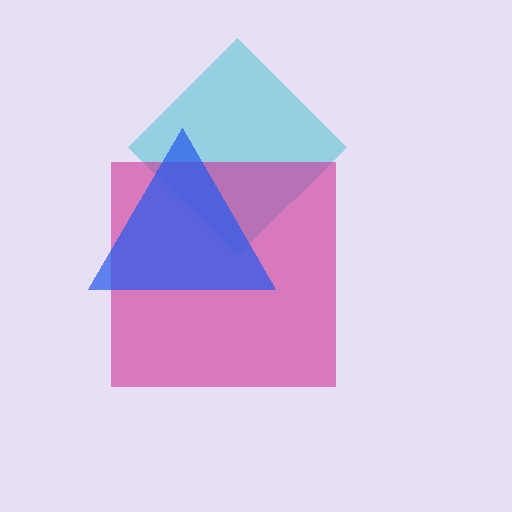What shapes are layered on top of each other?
The layered shapes are: a cyan diamond, a magenta square, a blue triangle.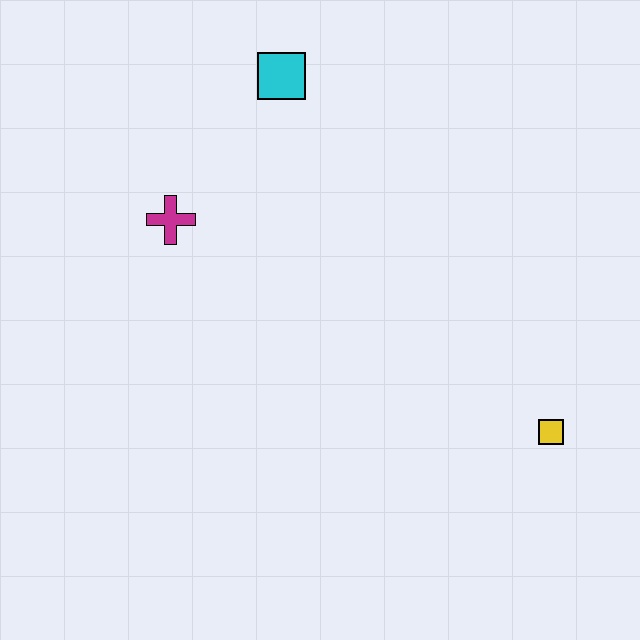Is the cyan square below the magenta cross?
No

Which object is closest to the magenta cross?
The cyan square is closest to the magenta cross.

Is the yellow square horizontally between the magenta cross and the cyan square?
No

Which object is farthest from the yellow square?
The cyan square is farthest from the yellow square.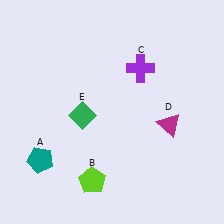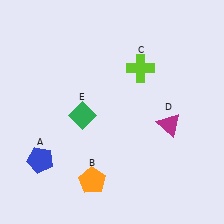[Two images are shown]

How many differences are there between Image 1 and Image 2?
There are 3 differences between the two images.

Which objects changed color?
A changed from teal to blue. B changed from lime to orange. C changed from purple to lime.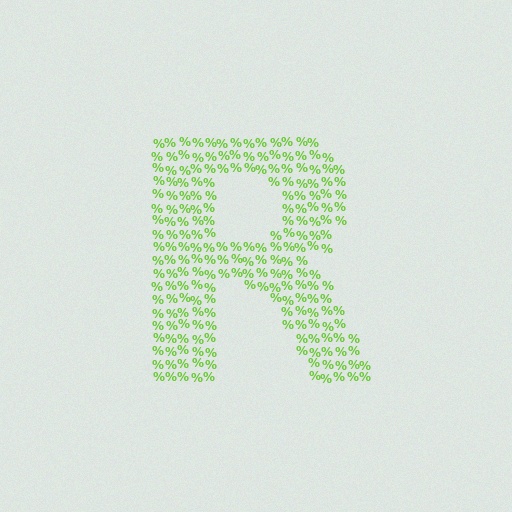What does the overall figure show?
The overall figure shows the letter R.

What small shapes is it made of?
It is made of small percent signs.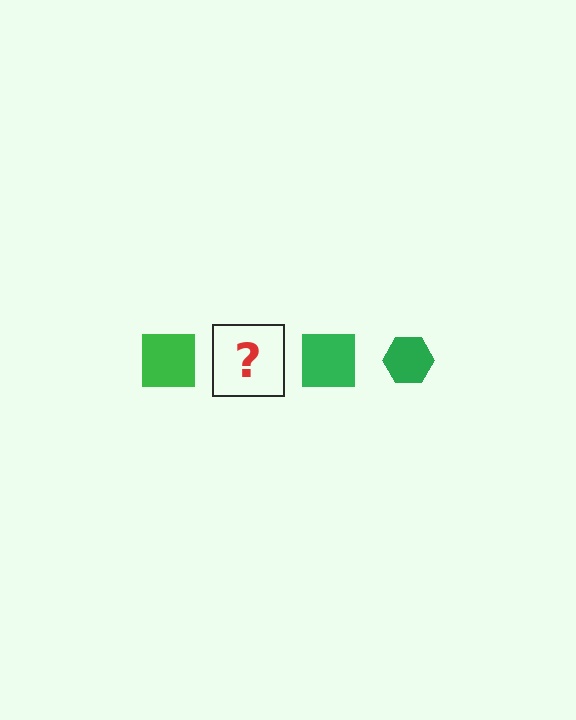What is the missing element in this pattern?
The missing element is a green hexagon.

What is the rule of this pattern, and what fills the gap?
The rule is that the pattern cycles through square, hexagon shapes in green. The gap should be filled with a green hexagon.